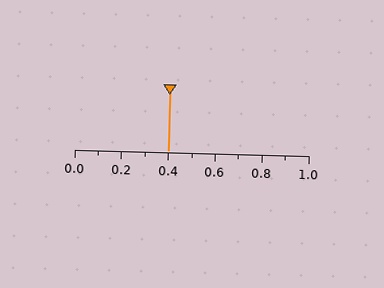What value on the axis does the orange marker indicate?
The marker indicates approximately 0.4.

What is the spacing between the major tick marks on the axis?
The major ticks are spaced 0.2 apart.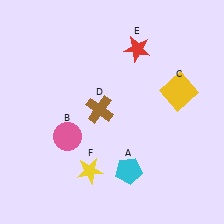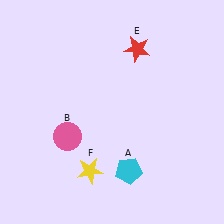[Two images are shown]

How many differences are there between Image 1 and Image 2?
There are 2 differences between the two images.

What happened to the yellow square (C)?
The yellow square (C) was removed in Image 2. It was in the top-right area of Image 1.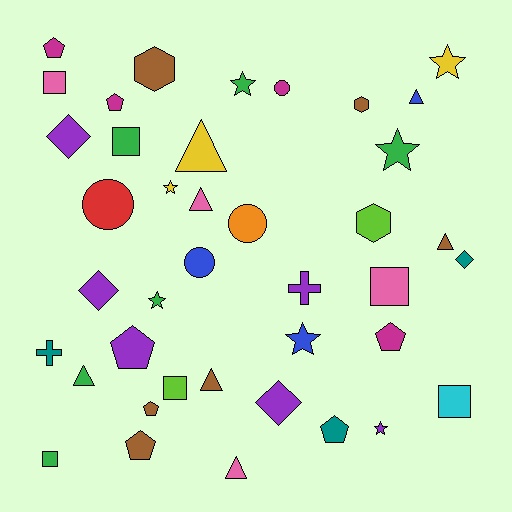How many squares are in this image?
There are 6 squares.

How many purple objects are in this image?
There are 6 purple objects.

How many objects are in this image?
There are 40 objects.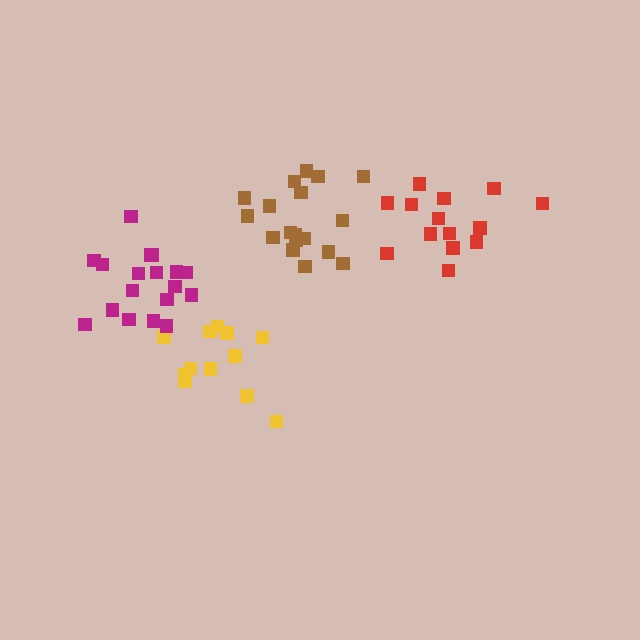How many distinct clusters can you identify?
There are 4 distinct clusters.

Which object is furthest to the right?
The red cluster is rightmost.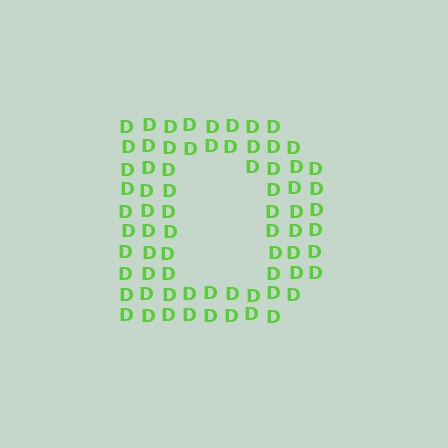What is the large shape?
The large shape is the letter D.